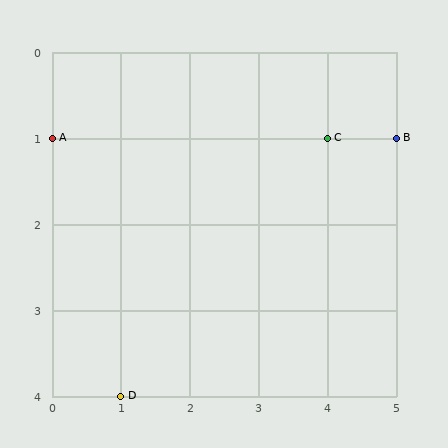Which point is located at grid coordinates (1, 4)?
Point D is at (1, 4).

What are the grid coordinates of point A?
Point A is at grid coordinates (0, 1).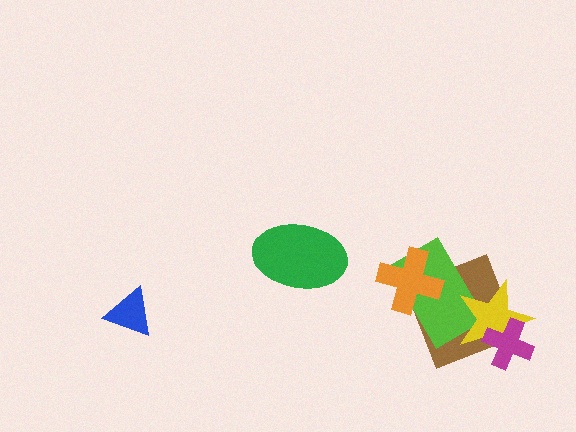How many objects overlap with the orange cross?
2 objects overlap with the orange cross.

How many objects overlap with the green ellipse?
0 objects overlap with the green ellipse.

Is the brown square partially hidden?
Yes, it is partially covered by another shape.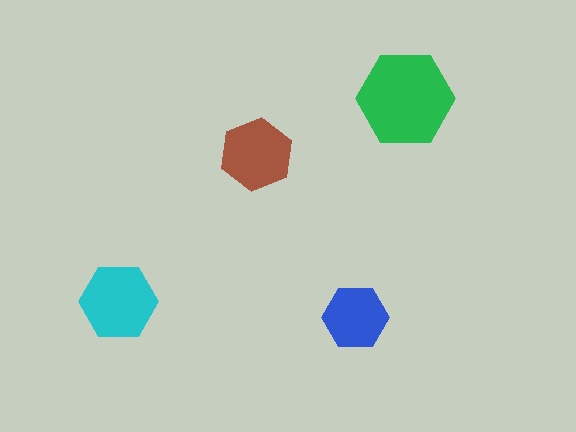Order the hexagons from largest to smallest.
the green one, the cyan one, the brown one, the blue one.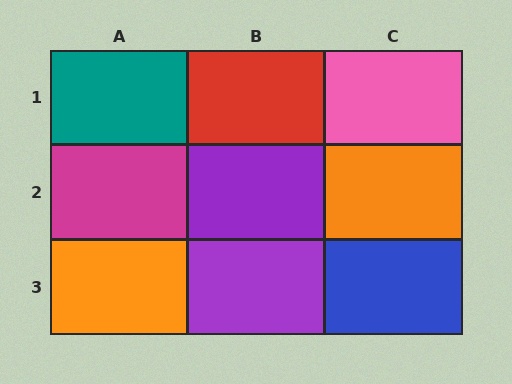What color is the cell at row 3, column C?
Blue.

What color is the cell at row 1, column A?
Teal.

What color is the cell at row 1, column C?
Pink.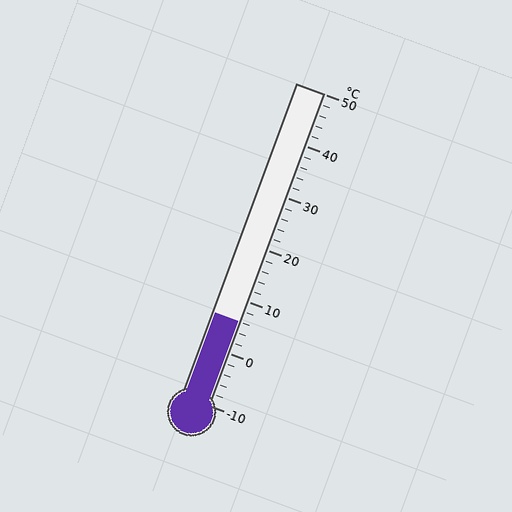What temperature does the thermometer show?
The thermometer shows approximately 6°C.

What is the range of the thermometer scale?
The thermometer scale ranges from -10°C to 50°C.